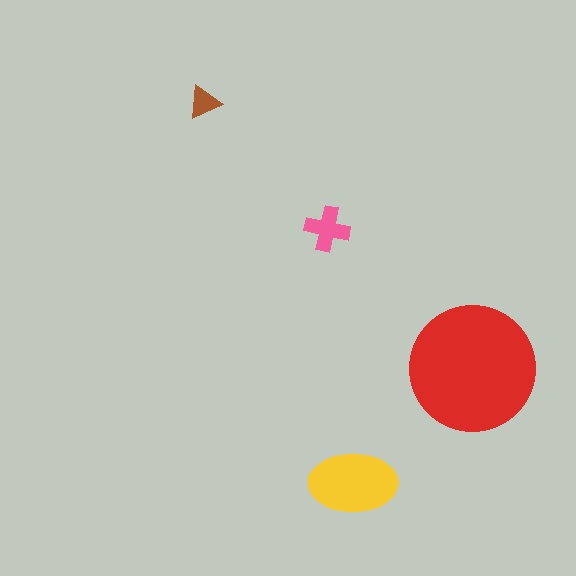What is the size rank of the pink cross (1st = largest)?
3rd.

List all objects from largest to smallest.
The red circle, the yellow ellipse, the pink cross, the brown triangle.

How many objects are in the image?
There are 4 objects in the image.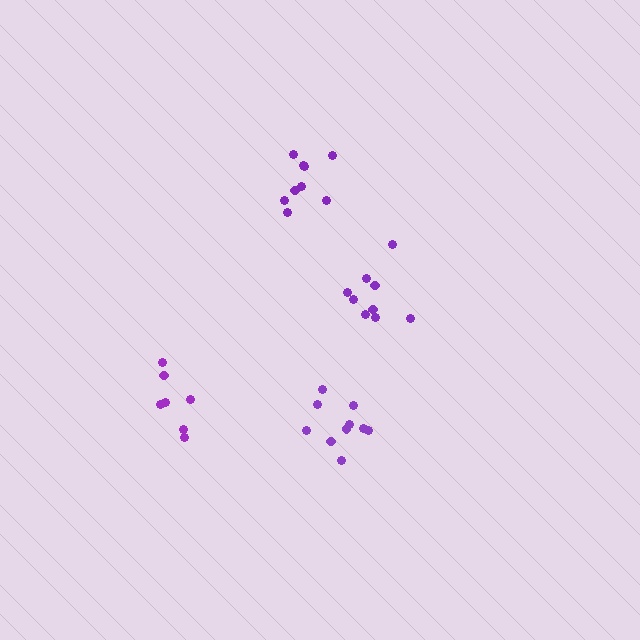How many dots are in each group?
Group 1: 10 dots, Group 2: 9 dots, Group 3: 9 dots, Group 4: 7 dots (35 total).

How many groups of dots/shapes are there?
There are 4 groups.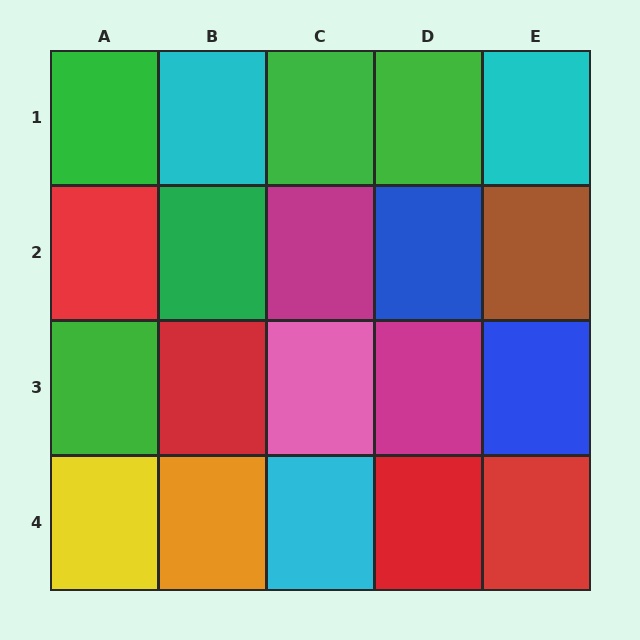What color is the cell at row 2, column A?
Red.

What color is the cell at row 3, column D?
Magenta.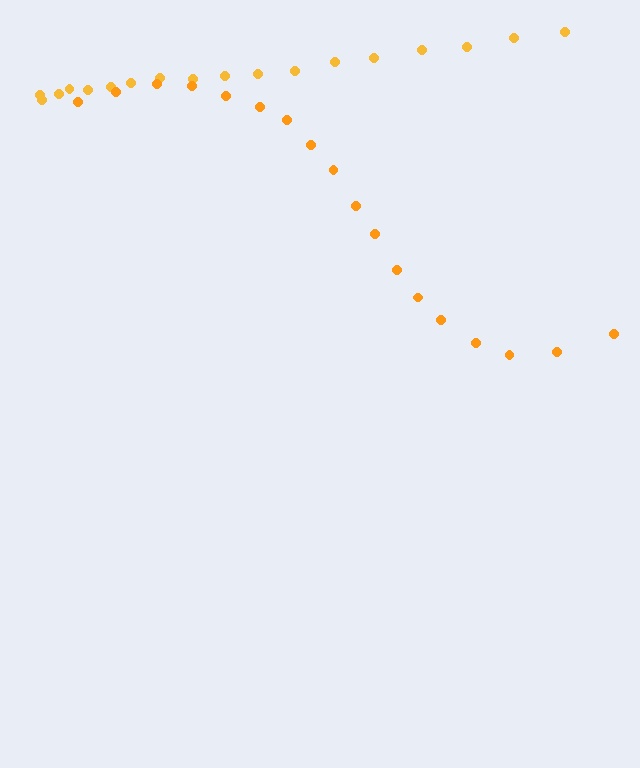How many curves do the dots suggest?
There are 2 distinct paths.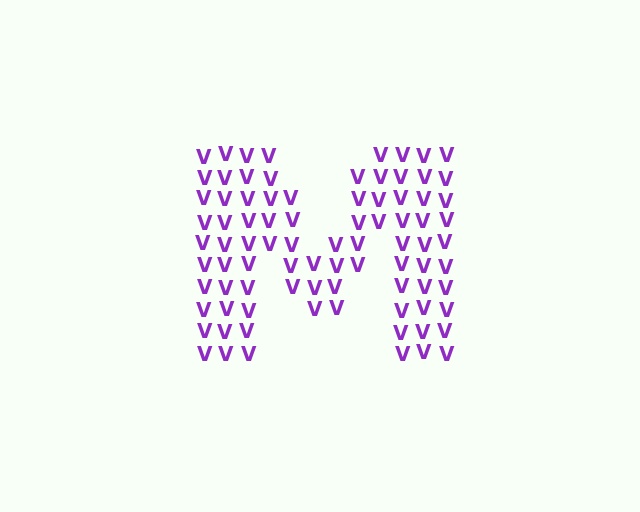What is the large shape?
The large shape is the letter M.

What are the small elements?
The small elements are letter V's.